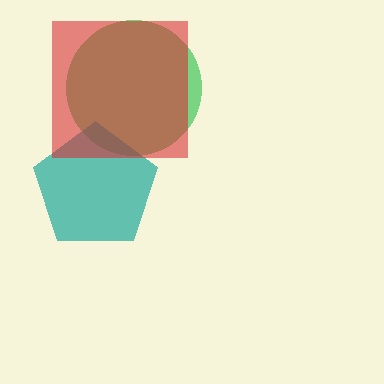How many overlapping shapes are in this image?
There are 3 overlapping shapes in the image.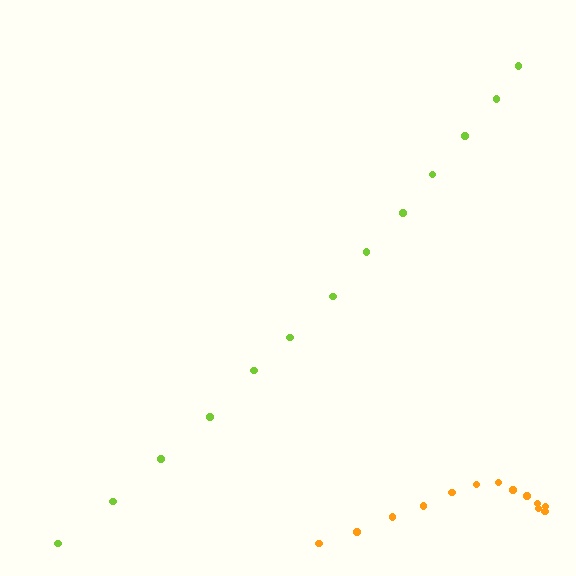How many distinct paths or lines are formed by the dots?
There are 2 distinct paths.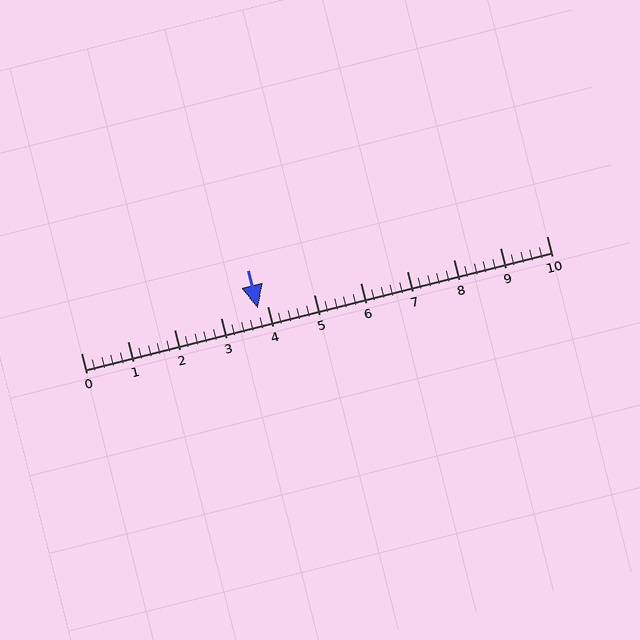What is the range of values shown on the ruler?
The ruler shows values from 0 to 10.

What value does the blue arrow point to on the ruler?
The blue arrow points to approximately 3.8.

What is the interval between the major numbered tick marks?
The major tick marks are spaced 1 units apart.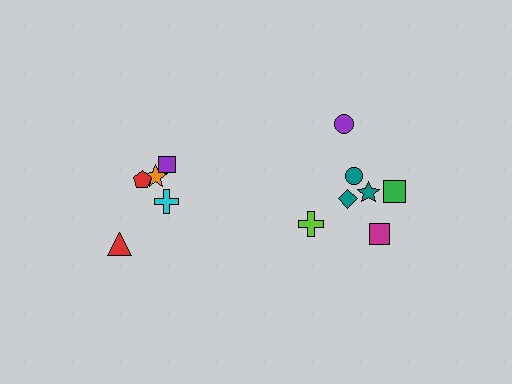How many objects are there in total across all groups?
There are 12 objects.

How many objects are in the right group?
There are 7 objects.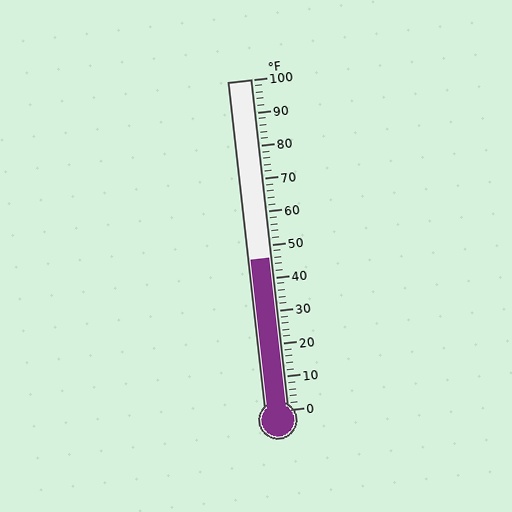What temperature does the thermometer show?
The thermometer shows approximately 46°F.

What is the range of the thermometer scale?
The thermometer scale ranges from 0°F to 100°F.